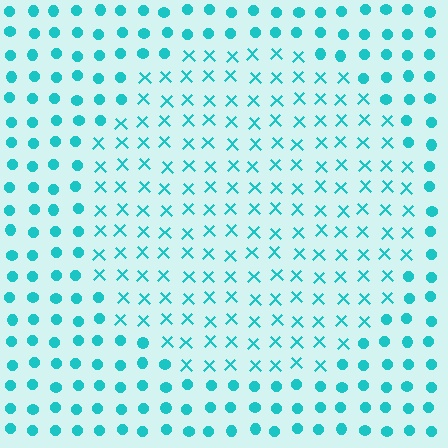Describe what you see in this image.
The image is filled with small cyan elements arranged in a uniform grid. A circle-shaped region contains X marks, while the surrounding area contains circles. The boundary is defined purely by the change in element shape.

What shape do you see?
I see a circle.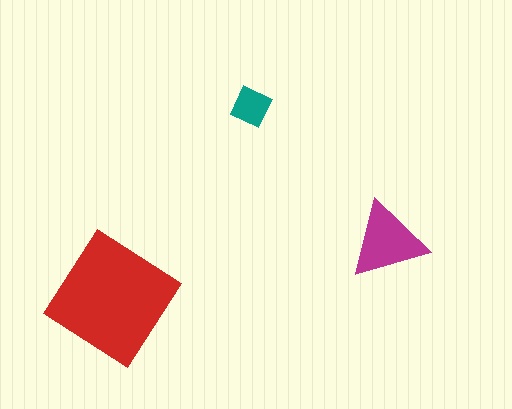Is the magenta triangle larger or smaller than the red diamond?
Smaller.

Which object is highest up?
The teal diamond is topmost.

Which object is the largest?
The red diamond.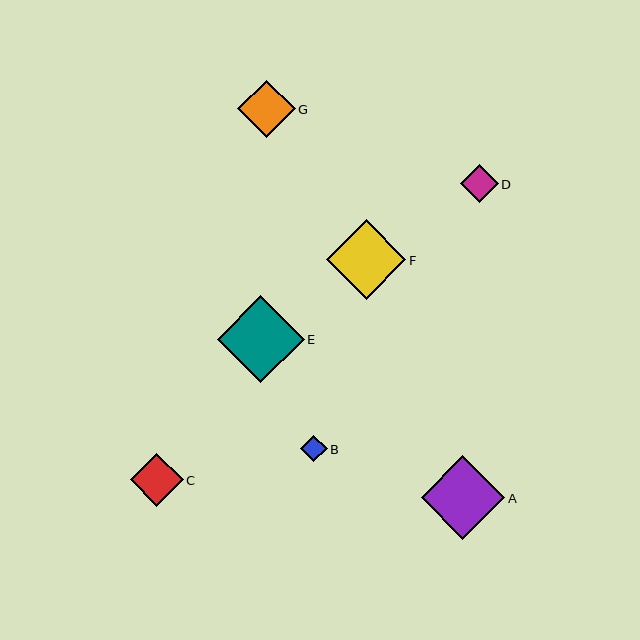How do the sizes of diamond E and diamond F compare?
Diamond E and diamond F are approximately the same size.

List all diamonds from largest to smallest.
From largest to smallest: E, A, F, G, C, D, B.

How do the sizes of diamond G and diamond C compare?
Diamond G and diamond C are approximately the same size.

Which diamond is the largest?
Diamond E is the largest with a size of approximately 87 pixels.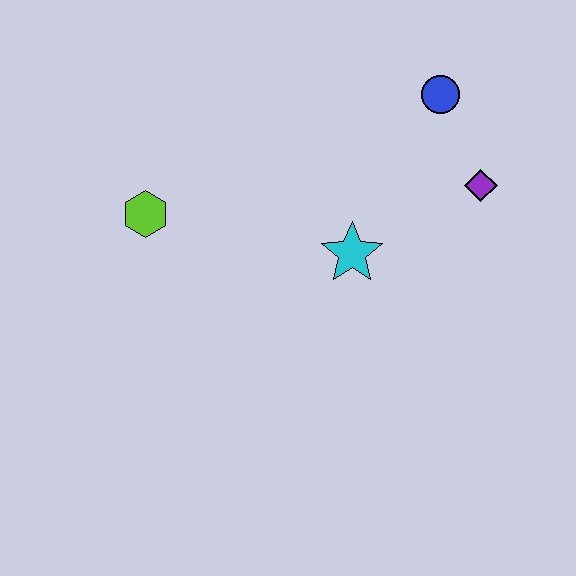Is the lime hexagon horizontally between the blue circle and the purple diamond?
No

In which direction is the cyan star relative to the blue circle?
The cyan star is below the blue circle.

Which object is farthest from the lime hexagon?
The purple diamond is farthest from the lime hexagon.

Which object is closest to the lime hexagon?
The cyan star is closest to the lime hexagon.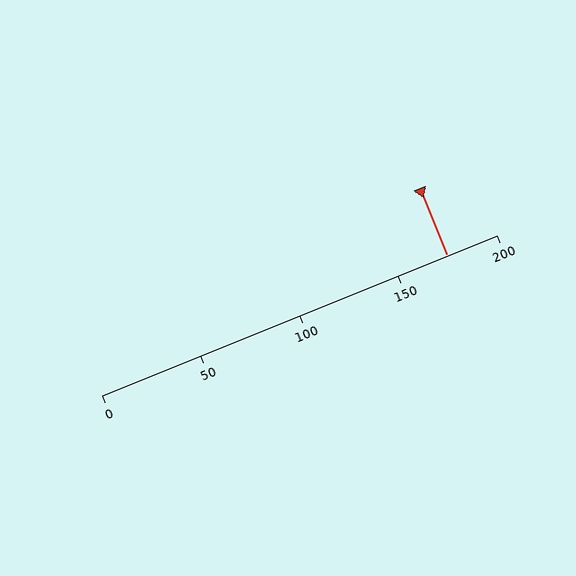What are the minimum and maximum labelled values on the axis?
The axis runs from 0 to 200.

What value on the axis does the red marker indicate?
The marker indicates approximately 175.